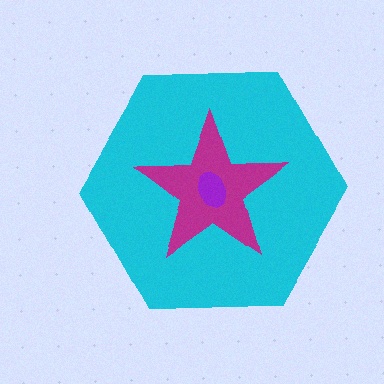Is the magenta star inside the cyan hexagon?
Yes.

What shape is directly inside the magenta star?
The purple ellipse.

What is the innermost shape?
The purple ellipse.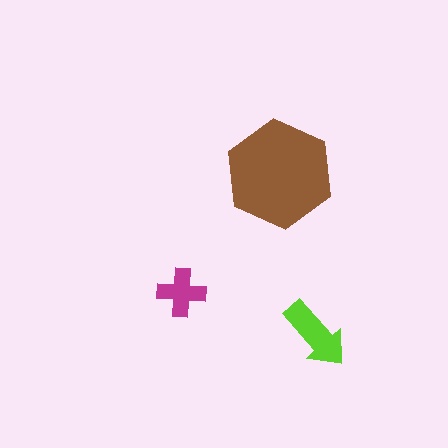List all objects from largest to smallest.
The brown hexagon, the lime arrow, the magenta cross.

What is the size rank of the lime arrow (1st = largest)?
2nd.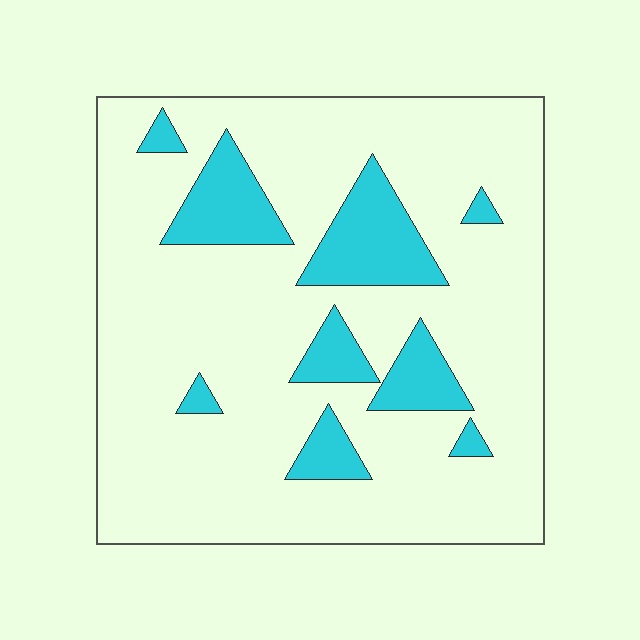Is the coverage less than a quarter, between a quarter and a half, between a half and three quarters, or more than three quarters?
Less than a quarter.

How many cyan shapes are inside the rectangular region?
9.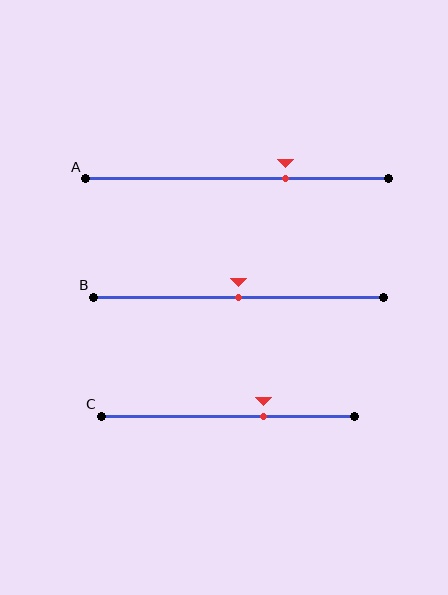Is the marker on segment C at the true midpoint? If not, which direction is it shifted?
No, the marker on segment C is shifted to the right by about 14% of the segment length.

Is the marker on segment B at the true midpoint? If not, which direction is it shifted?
Yes, the marker on segment B is at the true midpoint.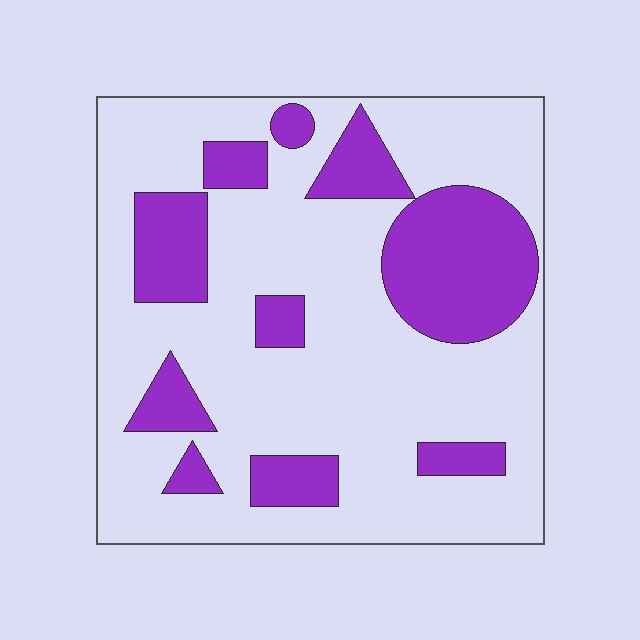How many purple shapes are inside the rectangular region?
10.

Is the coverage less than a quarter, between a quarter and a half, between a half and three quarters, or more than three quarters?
Between a quarter and a half.